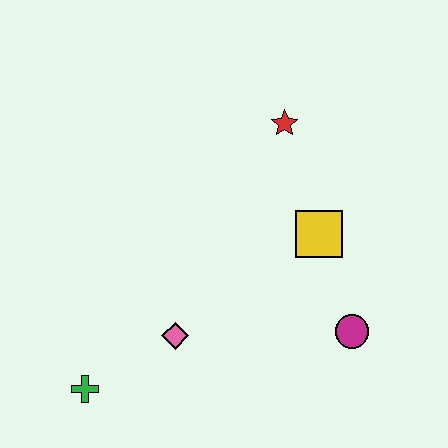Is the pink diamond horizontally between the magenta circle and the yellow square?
No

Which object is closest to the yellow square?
The magenta circle is closest to the yellow square.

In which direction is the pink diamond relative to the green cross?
The pink diamond is to the right of the green cross.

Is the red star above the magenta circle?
Yes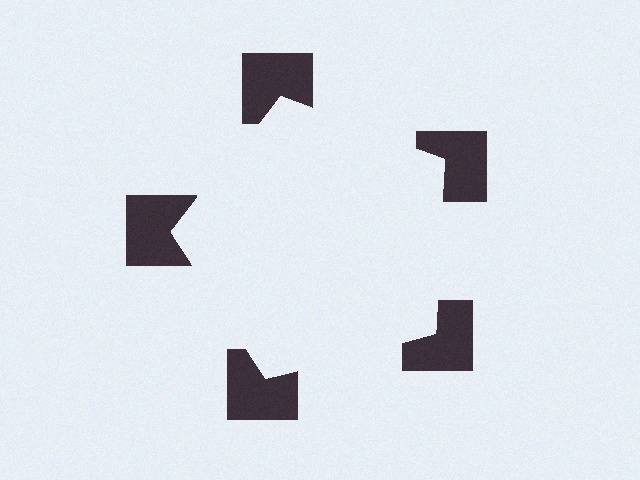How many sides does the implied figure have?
5 sides.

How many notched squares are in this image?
There are 5 — one at each vertex of the illusory pentagon.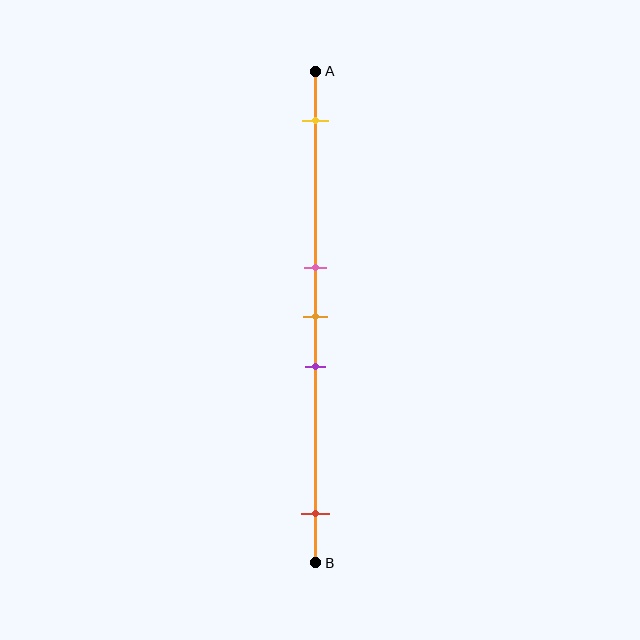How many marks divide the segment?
There are 5 marks dividing the segment.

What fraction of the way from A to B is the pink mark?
The pink mark is approximately 40% (0.4) of the way from A to B.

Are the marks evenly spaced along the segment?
No, the marks are not evenly spaced.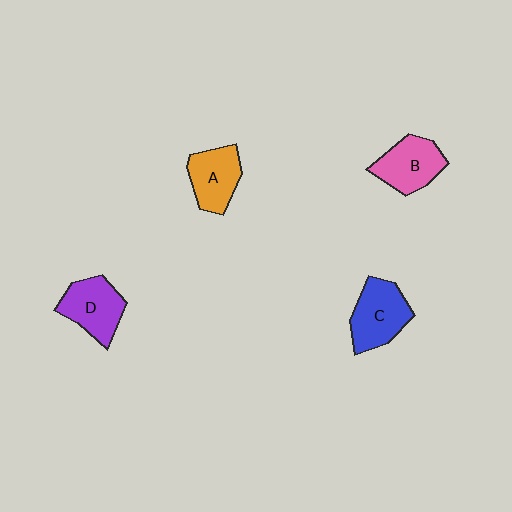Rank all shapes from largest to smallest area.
From largest to smallest: C (blue), D (purple), B (pink), A (orange).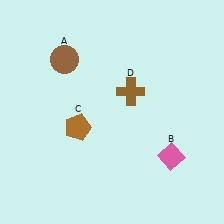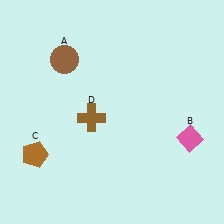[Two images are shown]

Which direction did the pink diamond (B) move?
The pink diamond (B) moved right.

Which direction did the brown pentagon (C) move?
The brown pentagon (C) moved left.